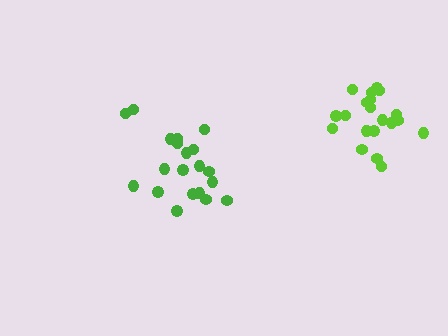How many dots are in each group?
Group 1: 20 dots, Group 2: 20 dots (40 total).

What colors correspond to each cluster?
The clusters are colored: lime, green.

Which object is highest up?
The lime cluster is topmost.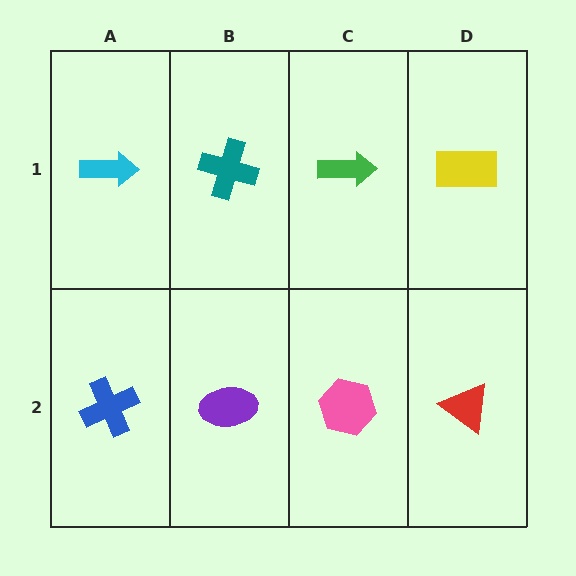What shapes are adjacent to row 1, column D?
A red triangle (row 2, column D), a green arrow (row 1, column C).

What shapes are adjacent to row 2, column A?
A cyan arrow (row 1, column A), a purple ellipse (row 2, column B).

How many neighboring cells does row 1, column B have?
3.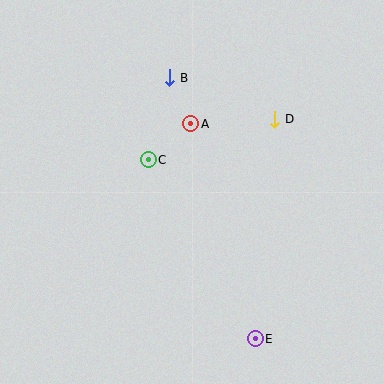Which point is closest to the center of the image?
Point C at (148, 160) is closest to the center.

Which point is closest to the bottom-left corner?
Point E is closest to the bottom-left corner.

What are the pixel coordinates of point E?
Point E is at (255, 339).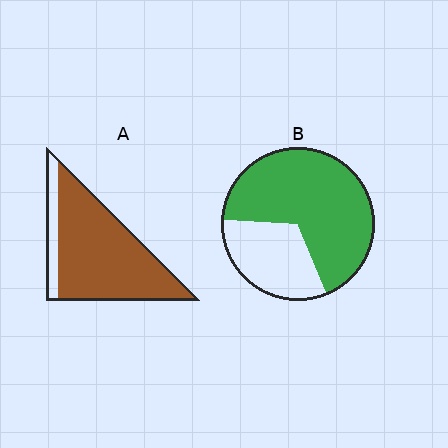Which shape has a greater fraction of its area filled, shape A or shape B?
Shape A.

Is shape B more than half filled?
Yes.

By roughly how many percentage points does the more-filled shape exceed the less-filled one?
By roughly 15 percentage points (A over B).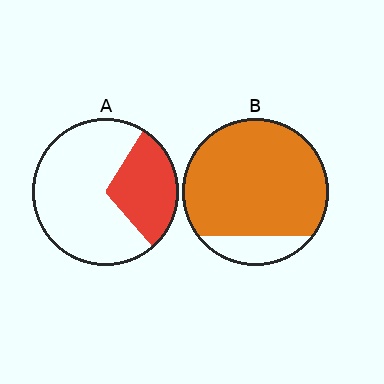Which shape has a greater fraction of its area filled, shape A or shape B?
Shape B.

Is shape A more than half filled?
No.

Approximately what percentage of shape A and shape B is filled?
A is approximately 30% and B is approximately 85%.